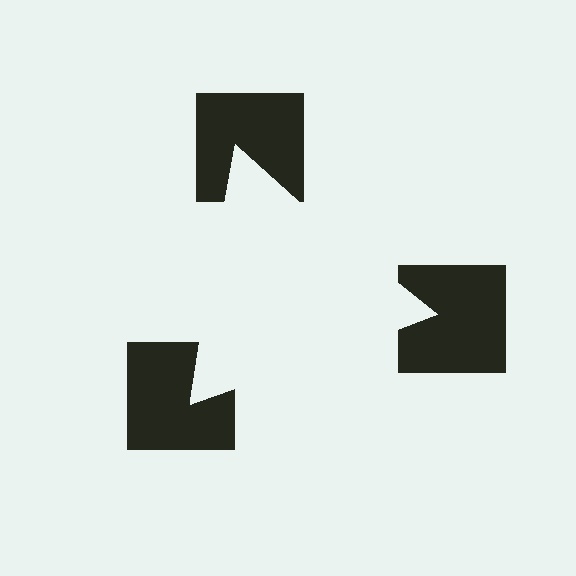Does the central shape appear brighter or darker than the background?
It typically appears slightly brighter than the background, even though no actual brightness change is drawn.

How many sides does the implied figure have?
3 sides.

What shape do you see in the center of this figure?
An illusory triangle — its edges are inferred from the aligned wedge cuts in the notched squares, not physically drawn.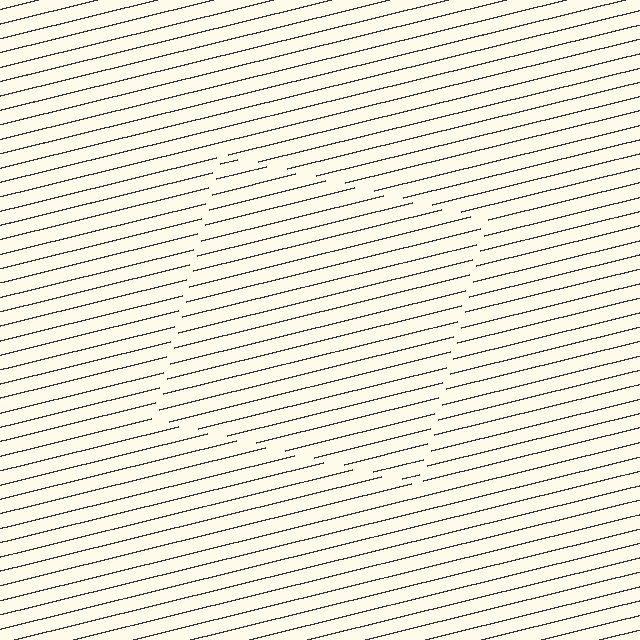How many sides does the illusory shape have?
4 sides — the line-ends trace a square.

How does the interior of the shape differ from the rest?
The interior of the shape contains the same grating, shifted by half a period — the contour is defined by the phase discontinuity where line-ends from the inner and outer gratings abut.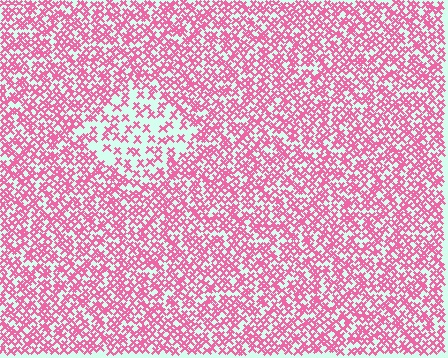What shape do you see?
I see a diamond.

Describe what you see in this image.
The image contains small pink elements arranged at two different densities. A diamond-shaped region is visible where the elements are less densely packed than the surrounding area.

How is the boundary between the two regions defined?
The boundary is defined by a change in element density (approximately 2.2x ratio). All elements are the same color, size, and shape.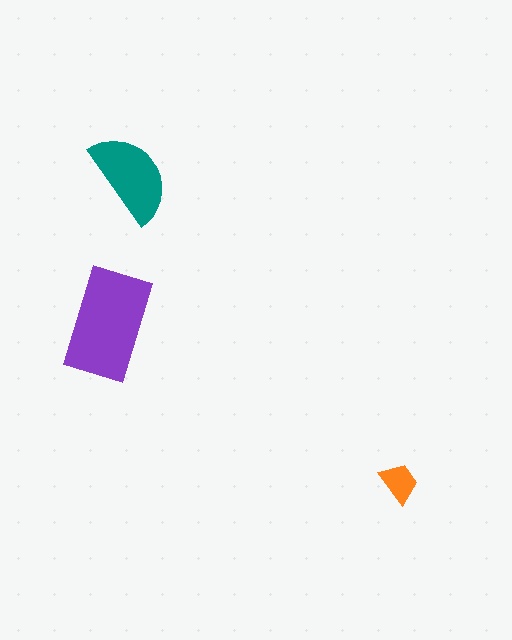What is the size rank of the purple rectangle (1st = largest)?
1st.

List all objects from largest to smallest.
The purple rectangle, the teal semicircle, the orange trapezoid.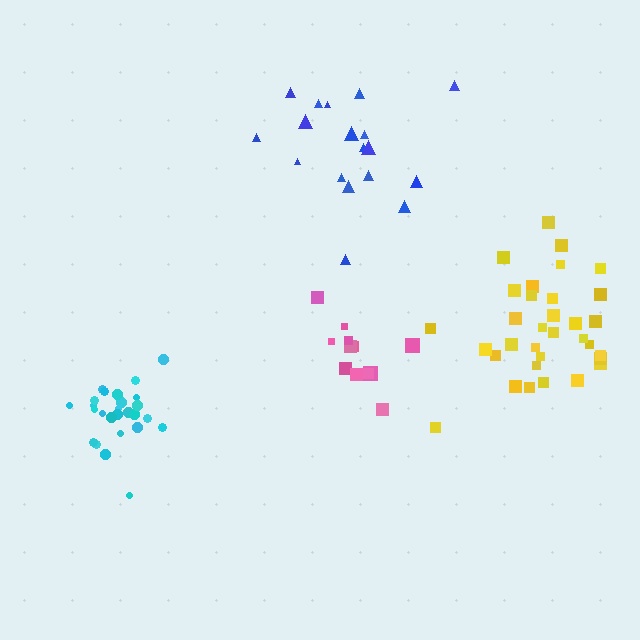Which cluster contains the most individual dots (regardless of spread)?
Yellow (33).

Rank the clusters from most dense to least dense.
cyan, pink, yellow, blue.